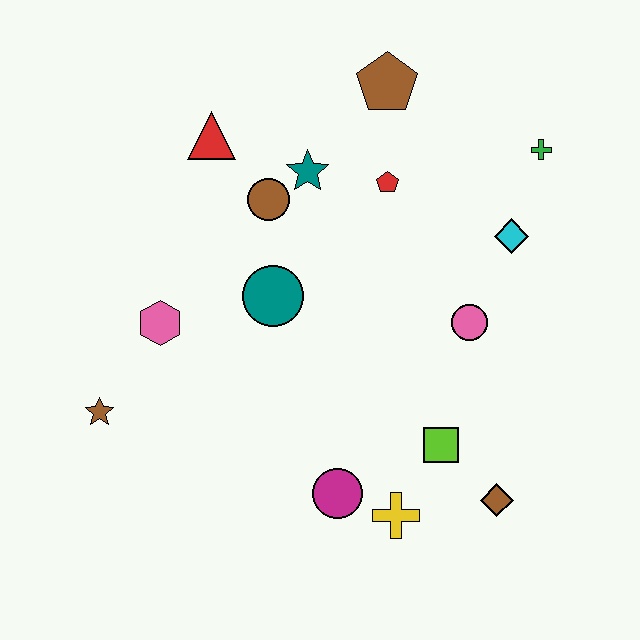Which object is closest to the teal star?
The brown circle is closest to the teal star.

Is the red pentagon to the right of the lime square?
No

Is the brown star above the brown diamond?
Yes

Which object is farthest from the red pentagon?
The brown star is farthest from the red pentagon.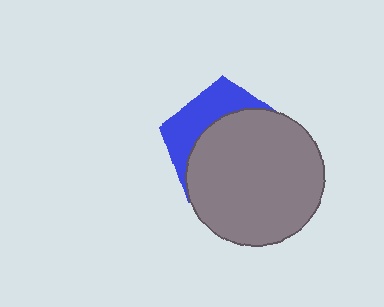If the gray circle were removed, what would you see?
You would see the complete blue pentagon.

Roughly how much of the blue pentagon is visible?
A small part of it is visible (roughly 32%).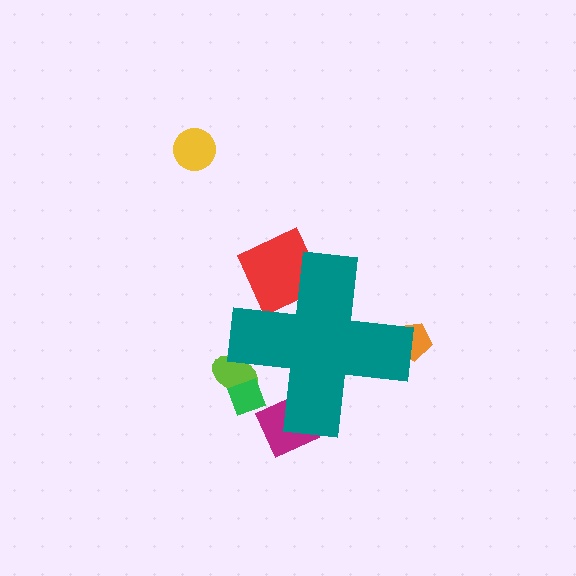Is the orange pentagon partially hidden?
Yes, the orange pentagon is partially hidden behind the teal cross.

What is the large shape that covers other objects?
A teal cross.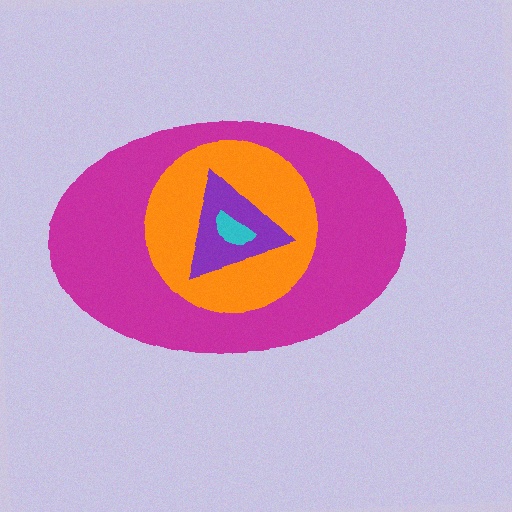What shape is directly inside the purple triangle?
The cyan semicircle.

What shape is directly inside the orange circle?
The purple triangle.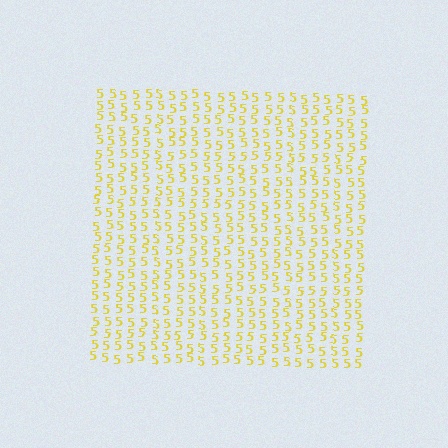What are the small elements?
The small elements are digit 5's.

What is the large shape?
The large shape is a square.